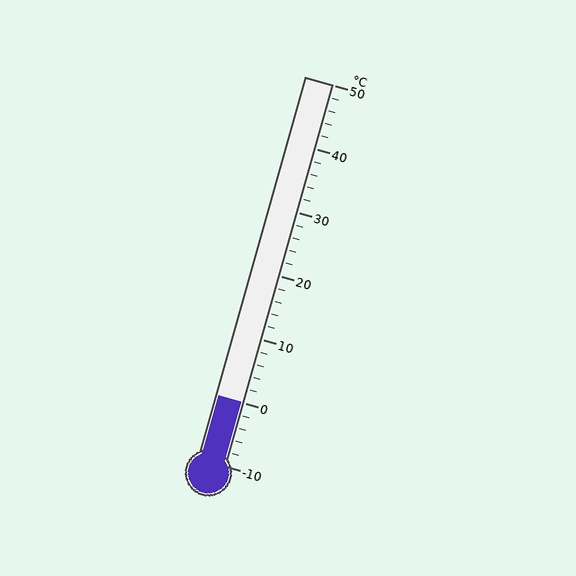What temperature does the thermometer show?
The thermometer shows approximately 0°C.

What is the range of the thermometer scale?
The thermometer scale ranges from -10°C to 50°C.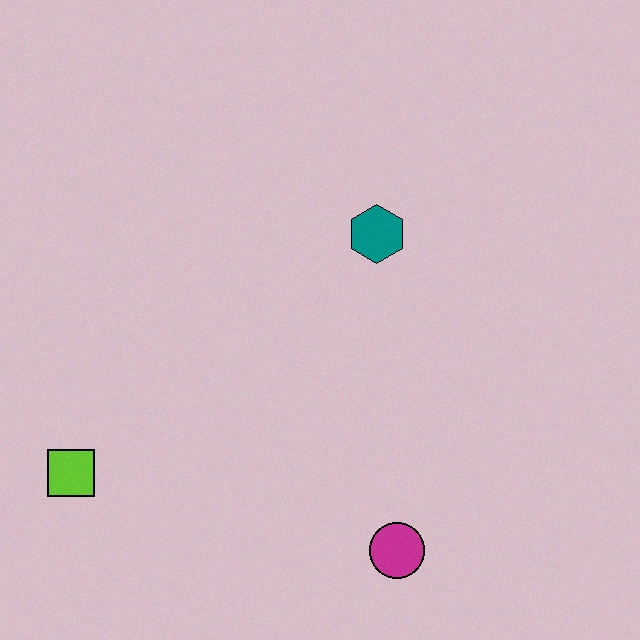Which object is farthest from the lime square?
The teal hexagon is farthest from the lime square.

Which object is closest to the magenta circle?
The teal hexagon is closest to the magenta circle.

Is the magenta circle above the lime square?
No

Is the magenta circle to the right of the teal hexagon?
Yes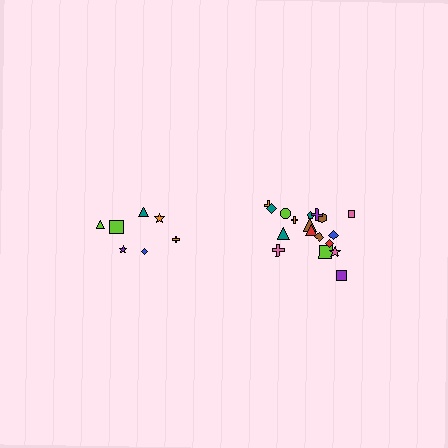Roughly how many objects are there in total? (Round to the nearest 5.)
Roughly 25 objects in total.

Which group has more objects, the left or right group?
The right group.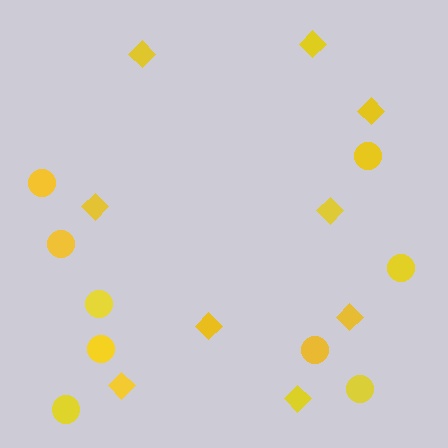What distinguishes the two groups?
There are 2 groups: one group of diamonds (9) and one group of circles (9).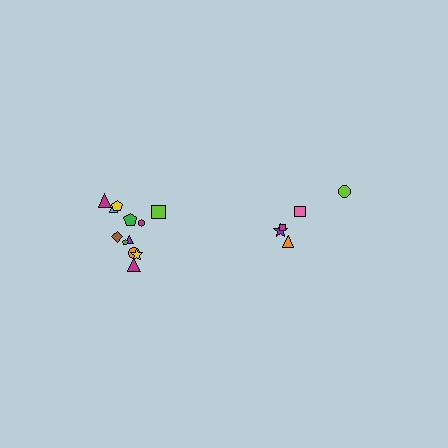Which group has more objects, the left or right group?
The left group.